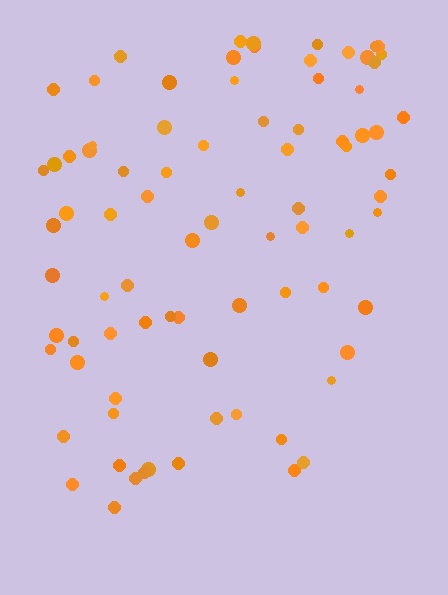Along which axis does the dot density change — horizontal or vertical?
Vertical.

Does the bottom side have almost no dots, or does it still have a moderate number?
Still a moderate number, just noticeably fewer than the top.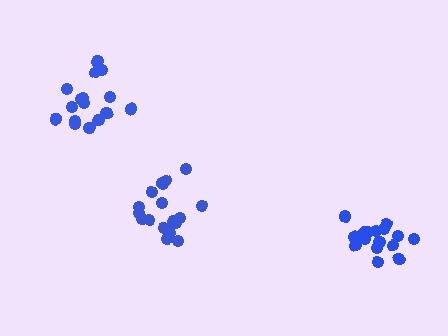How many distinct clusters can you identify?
There are 3 distinct clusters.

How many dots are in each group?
Group 1: 16 dots, Group 2: 16 dots, Group 3: 17 dots (49 total).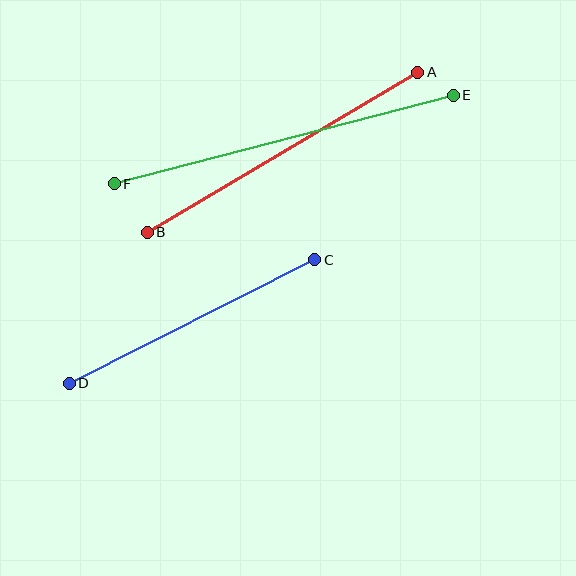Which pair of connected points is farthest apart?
Points E and F are farthest apart.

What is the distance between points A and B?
The distance is approximately 314 pixels.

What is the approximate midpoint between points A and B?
The midpoint is at approximately (283, 152) pixels.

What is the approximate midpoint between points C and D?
The midpoint is at approximately (192, 321) pixels.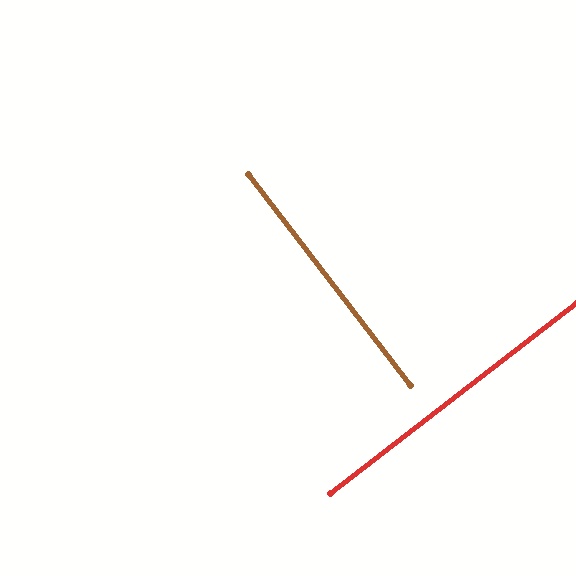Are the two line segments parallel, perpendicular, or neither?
Perpendicular — they meet at approximately 90°.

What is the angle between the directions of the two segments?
Approximately 90 degrees.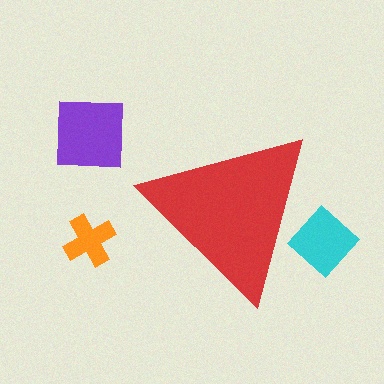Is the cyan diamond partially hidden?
Yes, the cyan diamond is partially hidden behind the red triangle.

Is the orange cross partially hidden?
No, the orange cross is fully visible.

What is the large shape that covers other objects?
A red triangle.